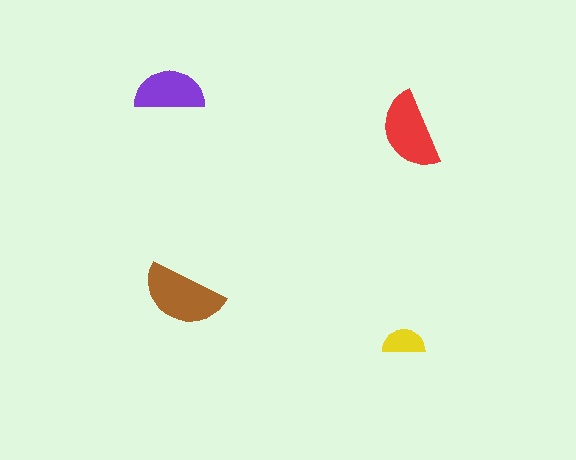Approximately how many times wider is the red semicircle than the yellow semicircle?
About 2 times wider.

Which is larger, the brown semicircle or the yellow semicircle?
The brown one.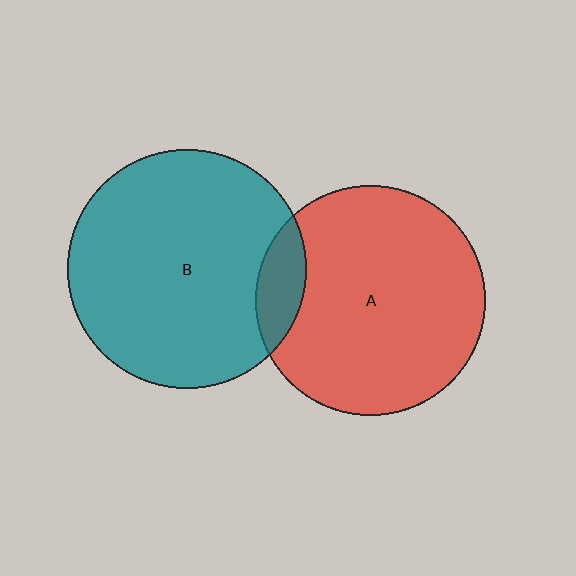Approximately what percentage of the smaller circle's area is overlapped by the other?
Approximately 10%.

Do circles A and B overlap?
Yes.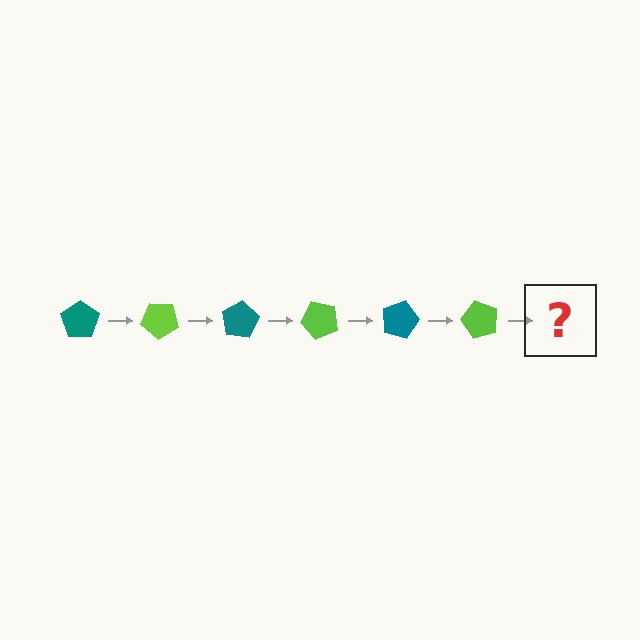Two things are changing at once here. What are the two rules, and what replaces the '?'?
The two rules are that it rotates 40 degrees each step and the color cycles through teal and lime. The '?' should be a teal pentagon, rotated 240 degrees from the start.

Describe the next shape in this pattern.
It should be a teal pentagon, rotated 240 degrees from the start.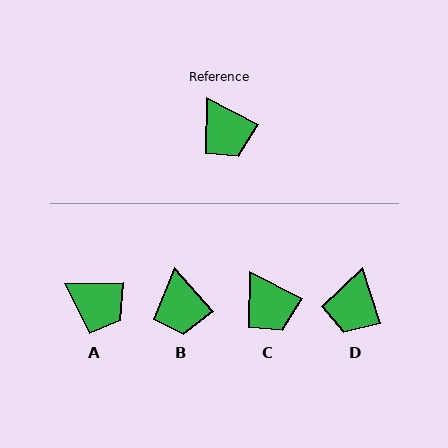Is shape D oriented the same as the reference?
No, it is off by about 45 degrees.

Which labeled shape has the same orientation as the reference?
C.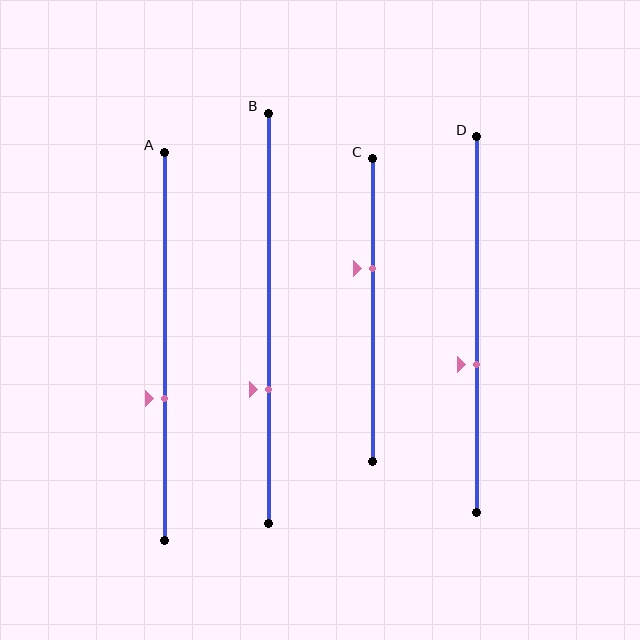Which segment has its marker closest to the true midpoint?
Segment D has its marker closest to the true midpoint.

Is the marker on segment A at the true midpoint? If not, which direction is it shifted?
No, the marker on segment A is shifted downward by about 13% of the segment length.